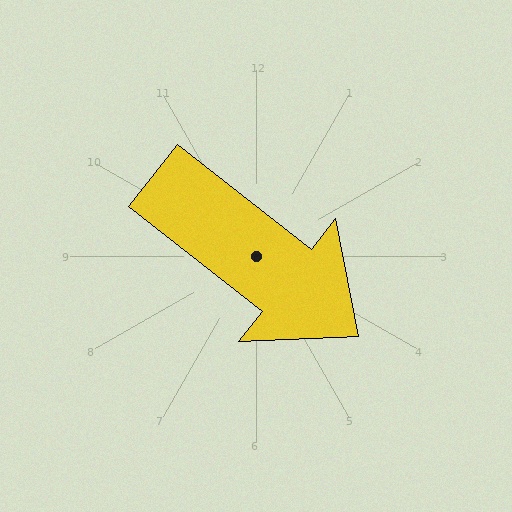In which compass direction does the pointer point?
Southeast.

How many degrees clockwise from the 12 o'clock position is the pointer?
Approximately 128 degrees.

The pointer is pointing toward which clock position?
Roughly 4 o'clock.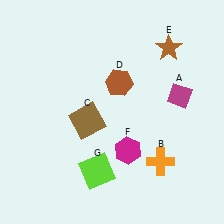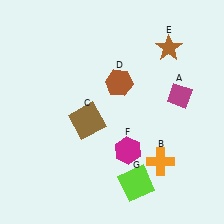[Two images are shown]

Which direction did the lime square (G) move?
The lime square (G) moved right.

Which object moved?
The lime square (G) moved right.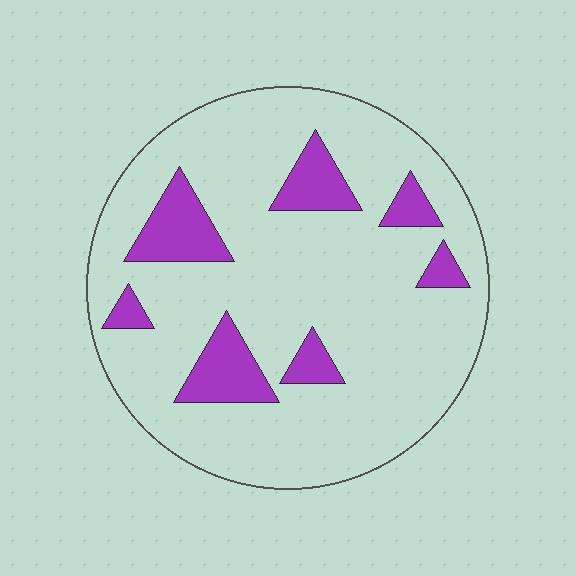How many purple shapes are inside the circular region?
7.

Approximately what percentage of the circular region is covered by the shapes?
Approximately 15%.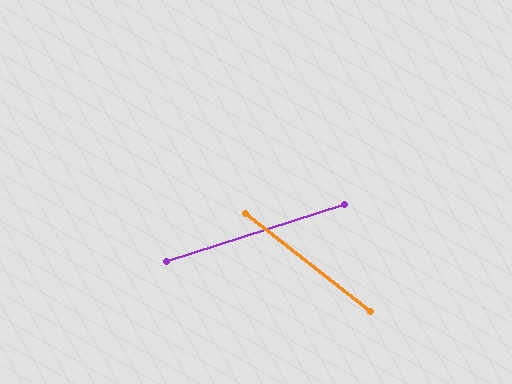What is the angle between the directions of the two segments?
Approximately 56 degrees.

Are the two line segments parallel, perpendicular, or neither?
Neither parallel nor perpendicular — they differ by about 56°.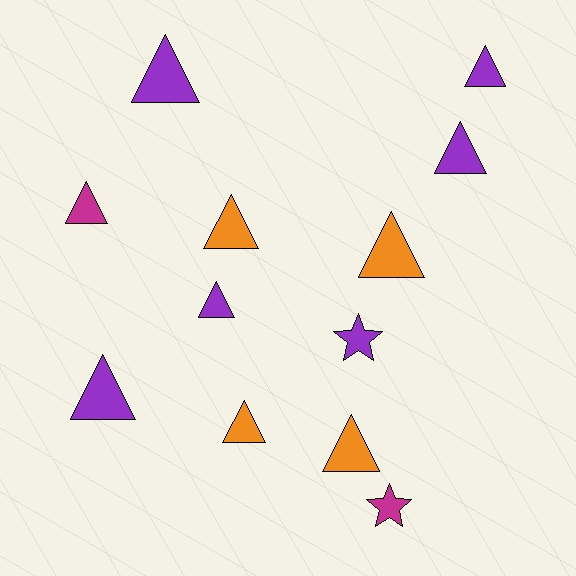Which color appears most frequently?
Purple, with 6 objects.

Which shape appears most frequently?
Triangle, with 10 objects.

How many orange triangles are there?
There are 4 orange triangles.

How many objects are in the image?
There are 12 objects.